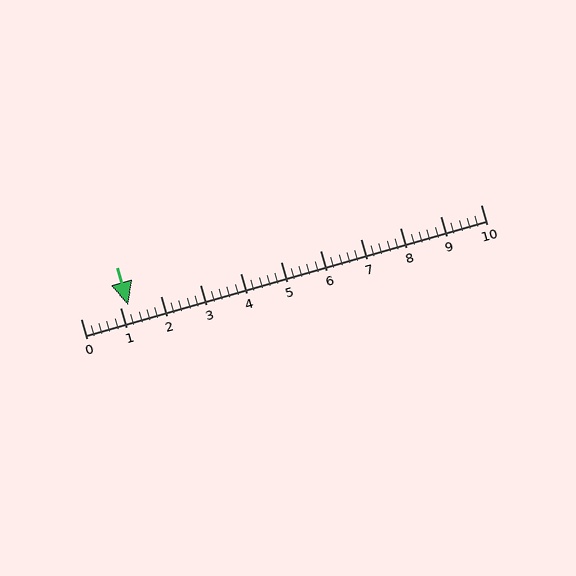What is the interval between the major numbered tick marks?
The major tick marks are spaced 1 units apart.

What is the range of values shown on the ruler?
The ruler shows values from 0 to 10.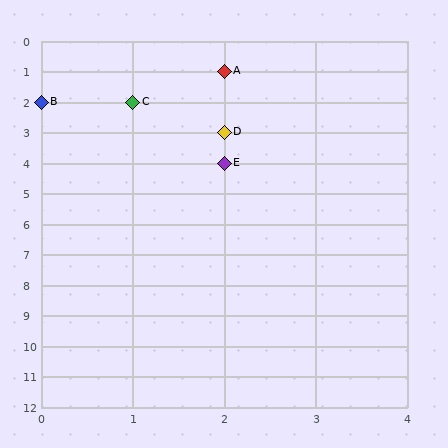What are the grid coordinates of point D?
Point D is at grid coordinates (2, 3).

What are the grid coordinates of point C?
Point C is at grid coordinates (1, 2).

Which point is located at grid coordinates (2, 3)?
Point D is at (2, 3).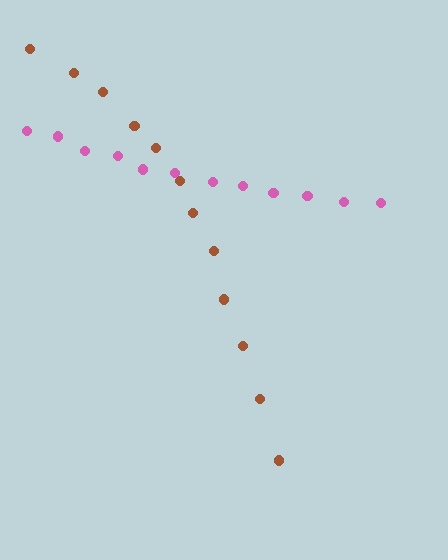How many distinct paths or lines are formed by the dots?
There are 2 distinct paths.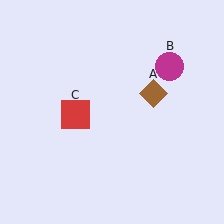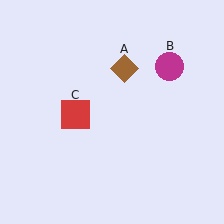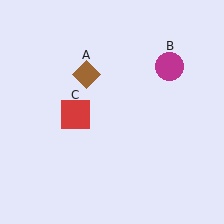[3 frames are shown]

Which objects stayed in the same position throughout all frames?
Magenta circle (object B) and red square (object C) remained stationary.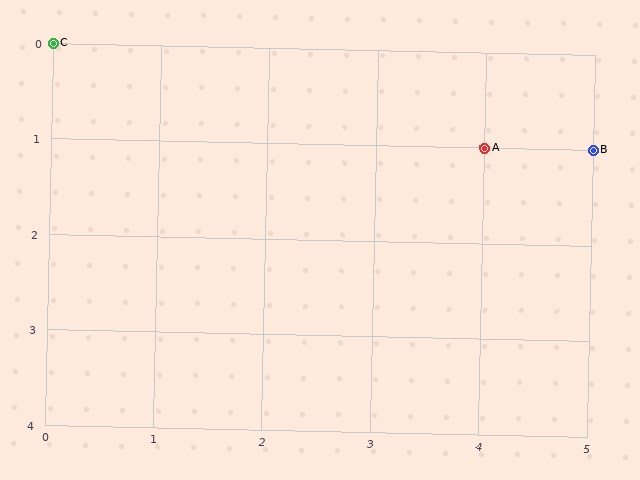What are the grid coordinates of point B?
Point B is at grid coordinates (5, 1).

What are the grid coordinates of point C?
Point C is at grid coordinates (0, 0).